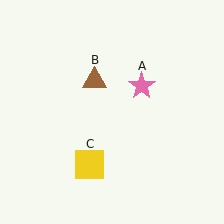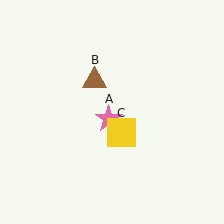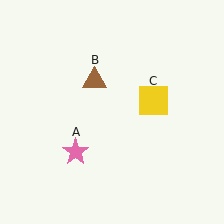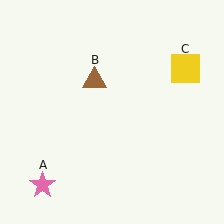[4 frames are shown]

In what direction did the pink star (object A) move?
The pink star (object A) moved down and to the left.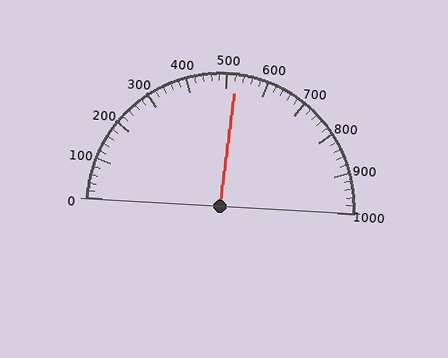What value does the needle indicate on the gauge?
The needle indicates approximately 520.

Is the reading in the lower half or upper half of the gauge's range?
The reading is in the upper half of the range (0 to 1000).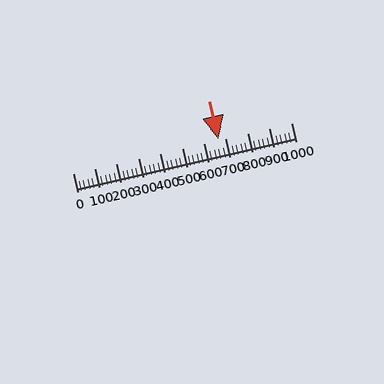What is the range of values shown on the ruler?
The ruler shows values from 0 to 1000.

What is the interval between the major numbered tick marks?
The major tick marks are spaced 100 units apart.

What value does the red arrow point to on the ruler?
The red arrow points to approximately 665.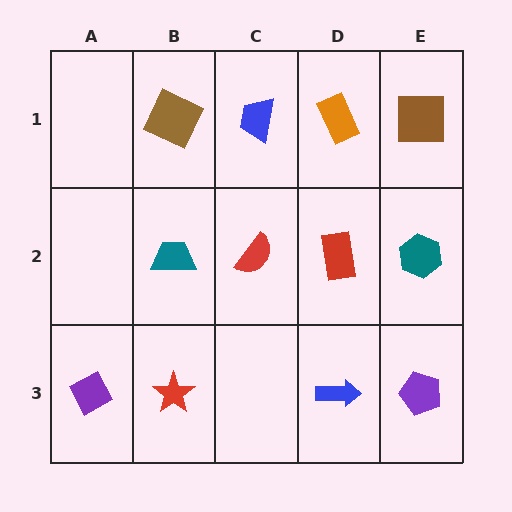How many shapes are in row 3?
4 shapes.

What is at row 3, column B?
A red star.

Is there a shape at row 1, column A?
No, that cell is empty.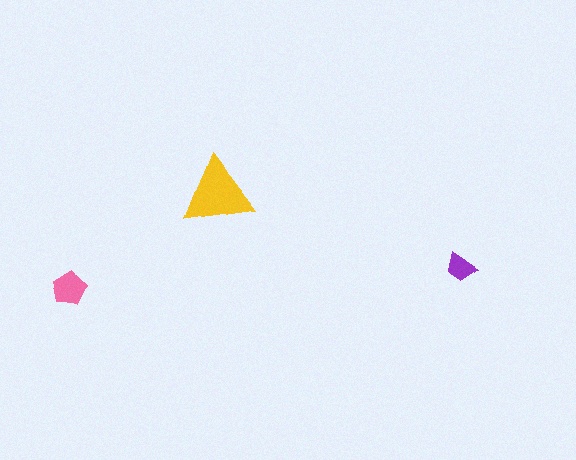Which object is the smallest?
The purple trapezoid.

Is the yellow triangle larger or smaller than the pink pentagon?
Larger.